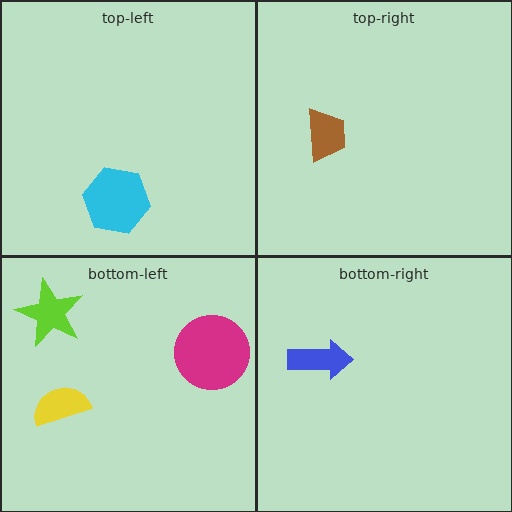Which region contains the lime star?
The bottom-left region.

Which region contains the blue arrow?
The bottom-right region.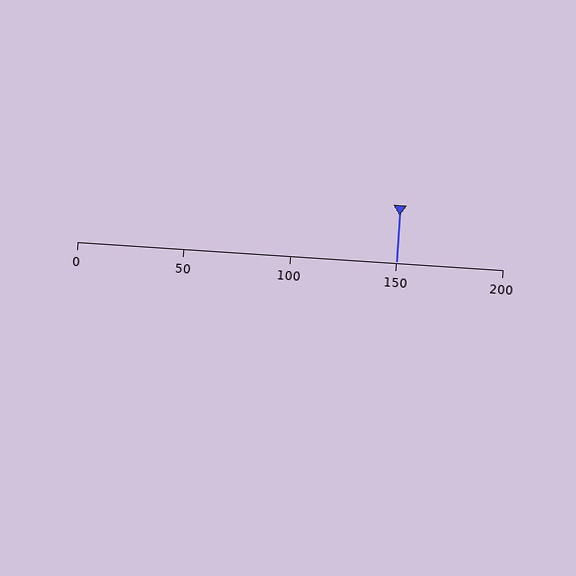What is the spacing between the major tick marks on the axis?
The major ticks are spaced 50 apart.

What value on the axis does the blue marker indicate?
The marker indicates approximately 150.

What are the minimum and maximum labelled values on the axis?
The axis runs from 0 to 200.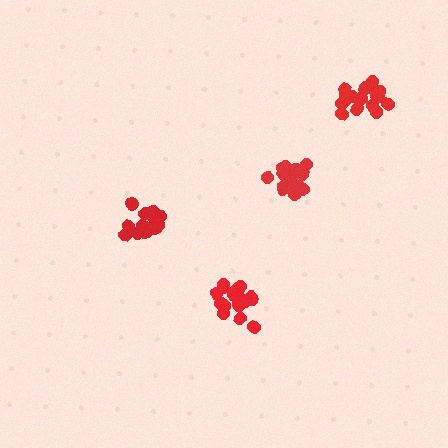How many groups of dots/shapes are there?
There are 4 groups.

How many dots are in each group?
Group 1: 16 dots, Group 2: 17 dots, Group 3: 17 dots, Group 4: 19 dots (69 total).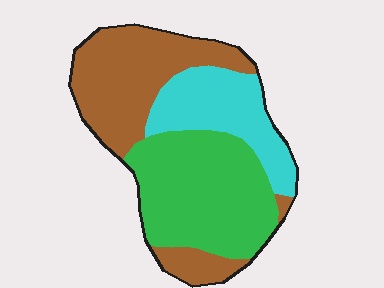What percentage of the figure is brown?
Brown covers around 40% of the figure.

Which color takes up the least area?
Cyan, at roughly 25%.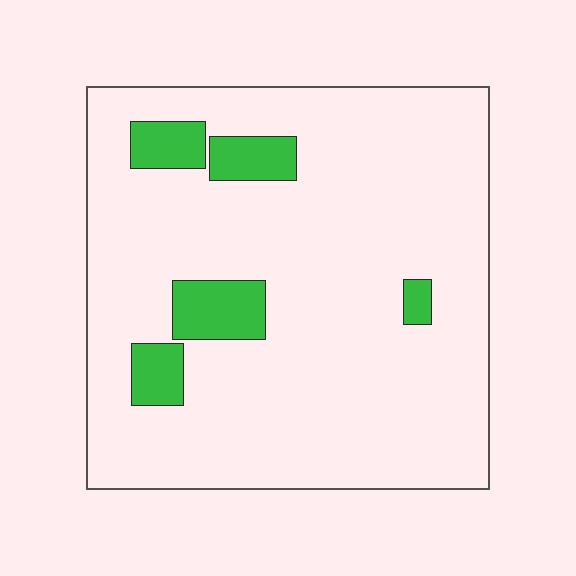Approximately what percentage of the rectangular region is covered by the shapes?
Approximately 10%.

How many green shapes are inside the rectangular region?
5.